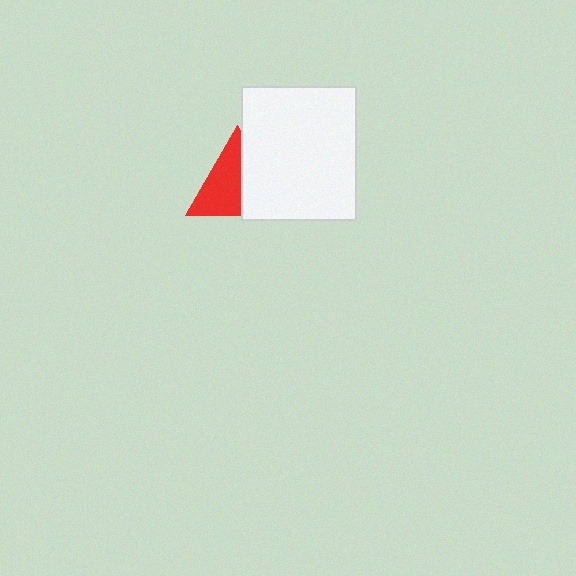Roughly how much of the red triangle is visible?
About half of it is visible (roughly 57%).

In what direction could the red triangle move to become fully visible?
The red triangle could move left. That would shift it out from behind the white rectangle entirely.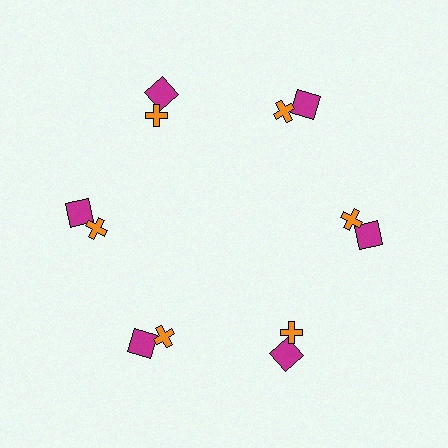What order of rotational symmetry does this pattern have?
This pattern has 6-fold rotational symmetry.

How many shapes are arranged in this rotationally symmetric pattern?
There are 12 shapes, arranged in 6 groups of 2.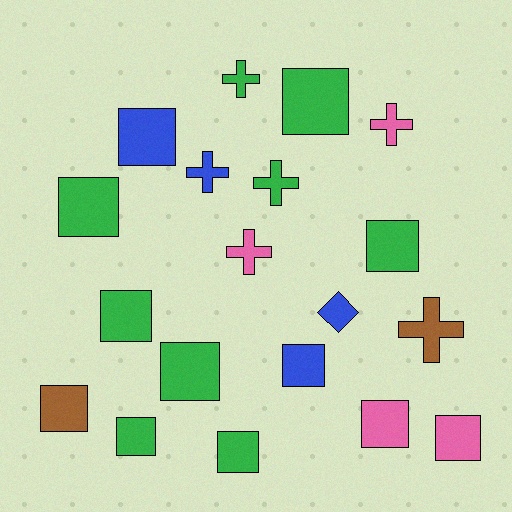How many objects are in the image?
There are 19 objects.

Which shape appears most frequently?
Square, with 12 objects.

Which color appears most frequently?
Green, with 9 objects.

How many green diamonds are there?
There are no green diamonds.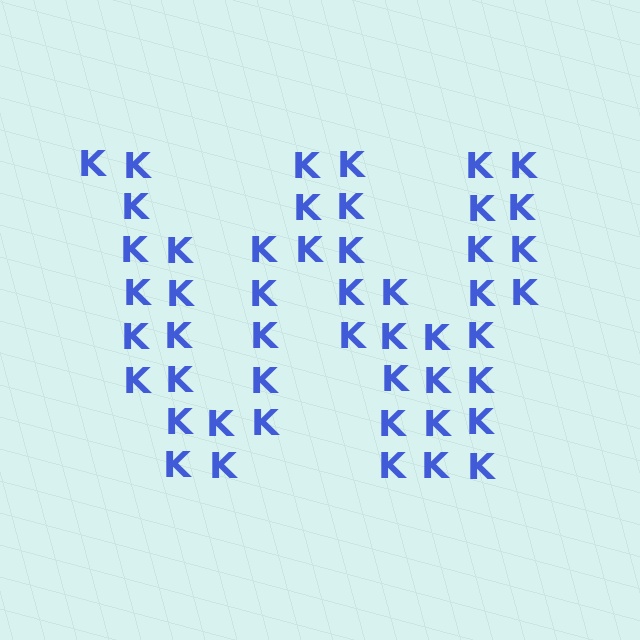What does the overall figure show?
The overall figure shows the letter W.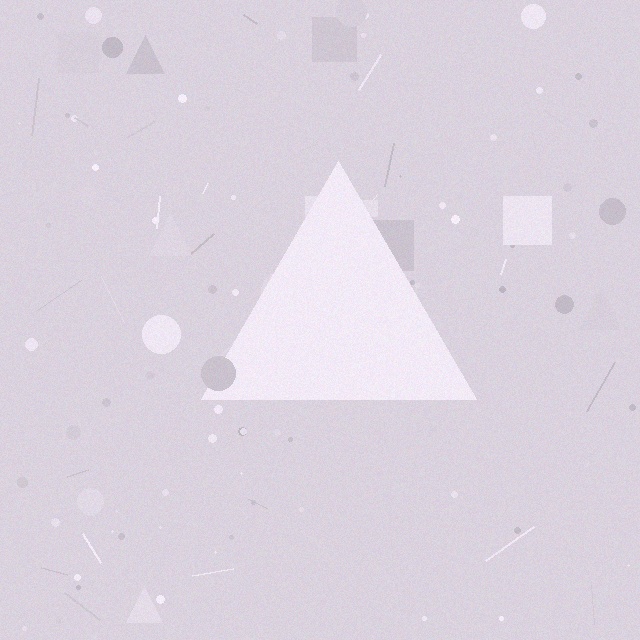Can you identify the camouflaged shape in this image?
The camouflaged shape is a triangle.